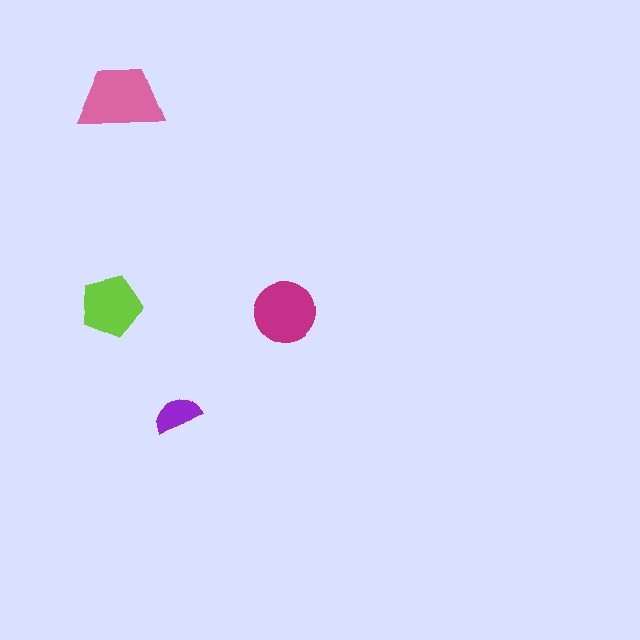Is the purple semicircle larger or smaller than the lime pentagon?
Smaller.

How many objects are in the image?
There are 4 objects in the image.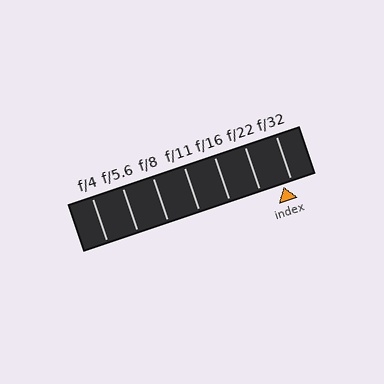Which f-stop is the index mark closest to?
The index mark is closest to f/32.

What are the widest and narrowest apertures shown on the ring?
The widest aperture shown is f/4 and the narrowest is f/32.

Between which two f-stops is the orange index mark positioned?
The index mark is between f/22 and f/32.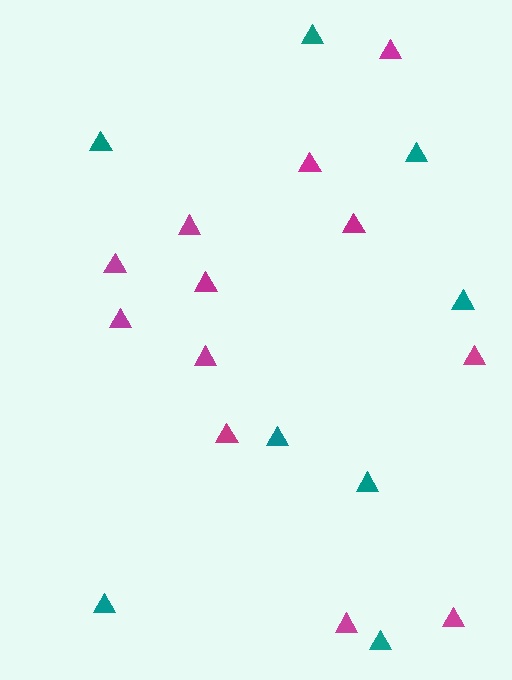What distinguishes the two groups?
There are 2 groups: one group of teal triangles (8) and one group of magenta triangles (12).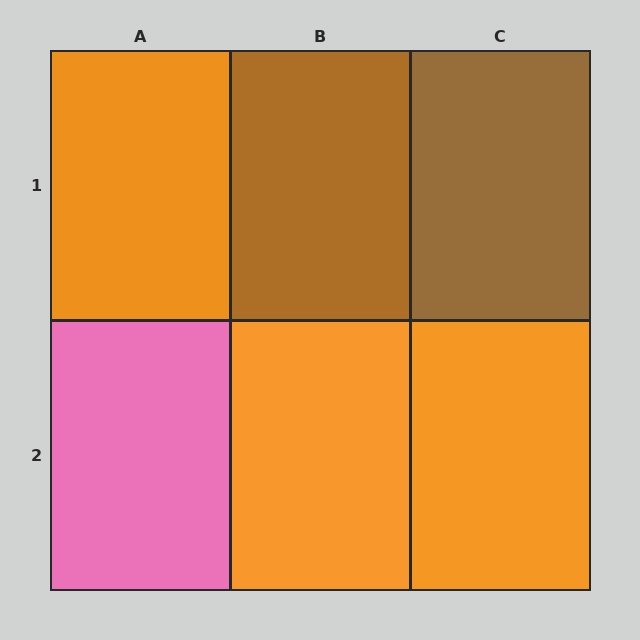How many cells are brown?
2 cells are brown.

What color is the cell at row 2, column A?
Pink.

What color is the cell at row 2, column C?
Orange.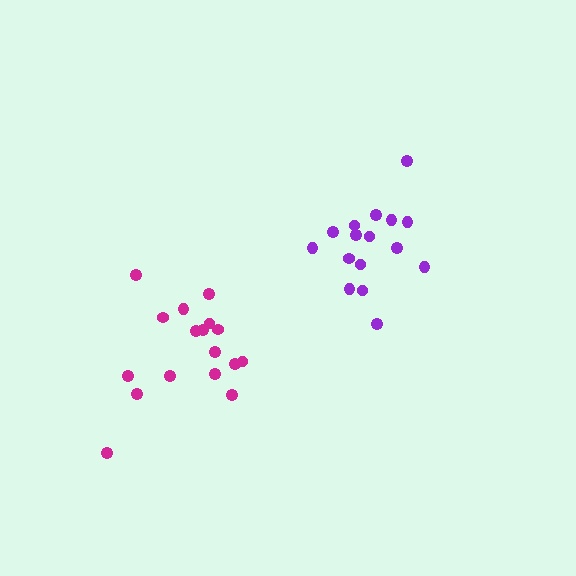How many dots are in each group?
Group 1: 17 dots, Group 2: 16 dots (33 total).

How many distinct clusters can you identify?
There are 2 distinct clusters.